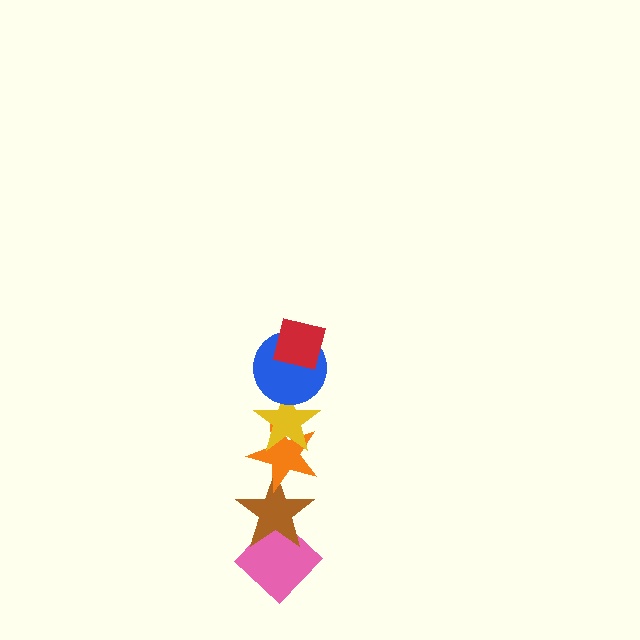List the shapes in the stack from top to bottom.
From top to bottom: the red square, the blue circle, the yellow star, the orange star, the brown star, the pink diamond.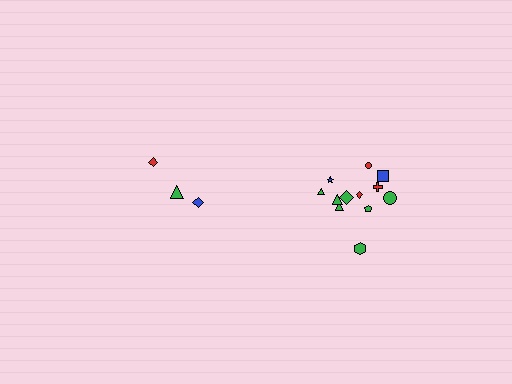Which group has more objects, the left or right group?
The right group.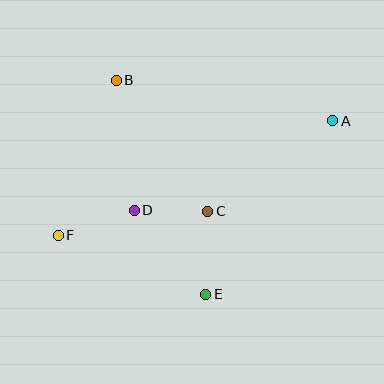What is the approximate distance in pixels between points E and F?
The distance between E and F is approximately 159 pixels.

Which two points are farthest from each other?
Points A and F are farthest from each other.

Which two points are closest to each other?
Points C and D are closest to each other.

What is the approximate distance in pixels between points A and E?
The distance between A and E is approximately 215 pixels.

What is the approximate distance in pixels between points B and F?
The distance between B and F is approximately 165 pixels.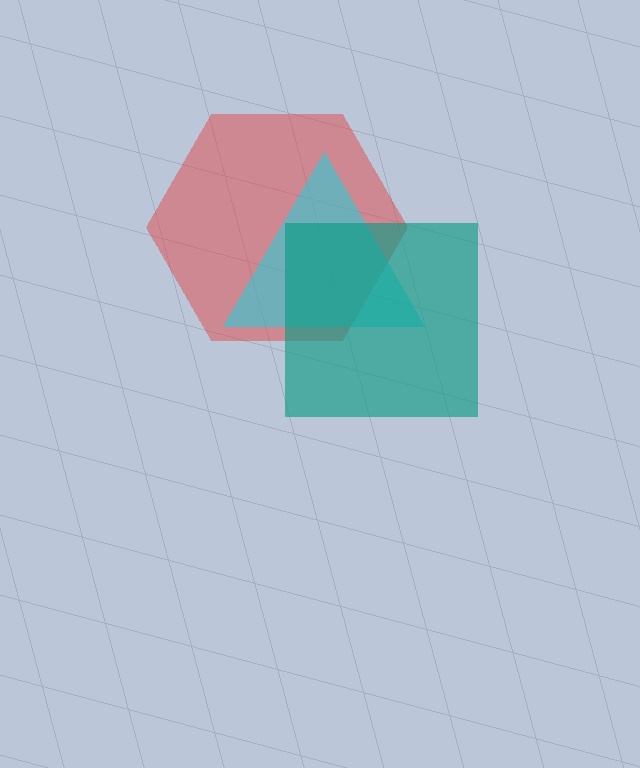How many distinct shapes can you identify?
There are 3 distinct shapes: a red hexagon, a cyan triangle, a teal square.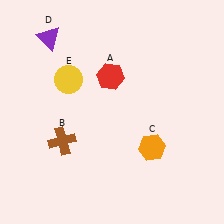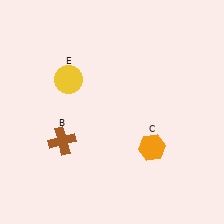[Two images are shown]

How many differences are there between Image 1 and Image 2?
There are 2 differences between the two images.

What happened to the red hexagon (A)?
The red hexagon (A) was removed in Image 2. It was in the top-left area of Image 1.